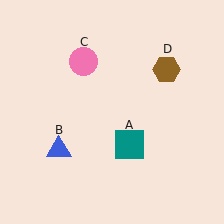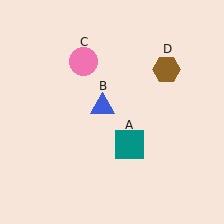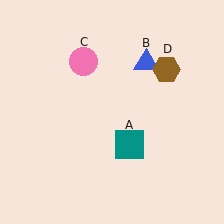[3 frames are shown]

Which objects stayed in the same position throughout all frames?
Teal square (object A) and pink circle (object C) and brown hexagon (object D) remained stationary.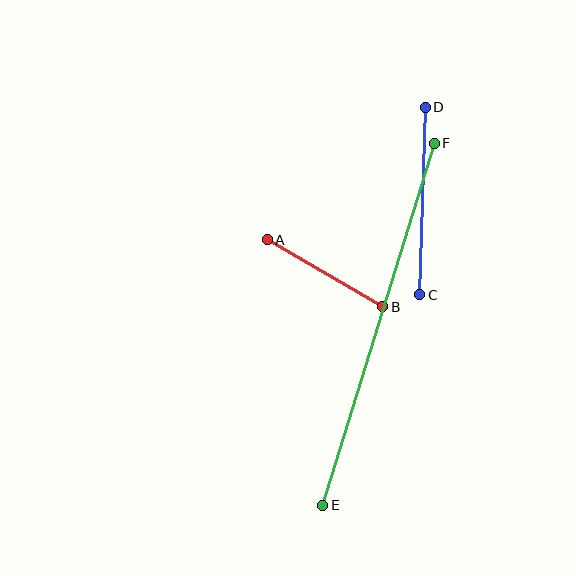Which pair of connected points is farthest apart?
Points E and F are farthest apart.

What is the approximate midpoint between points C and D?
The midpoint is at approximately (423, 201) pixels.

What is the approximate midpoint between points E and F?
The midpoint is at approximately (379, 324) pixels.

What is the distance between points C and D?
The distance is approximately 188 pixels.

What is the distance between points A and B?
The distance is approximately 133 pixels.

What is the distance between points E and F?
The distance is approximately 379 pixels.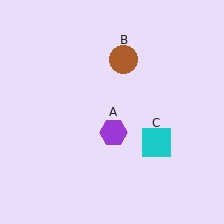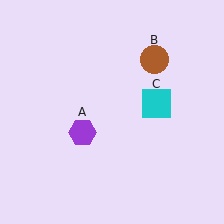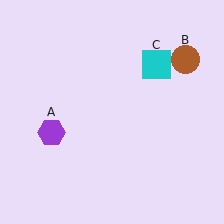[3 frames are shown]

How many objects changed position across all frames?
3 objects changed position: purple hexagon (object A), brown circle (object B), cyan square (object C).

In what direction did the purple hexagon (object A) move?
The purple hexagon (object A) moved left.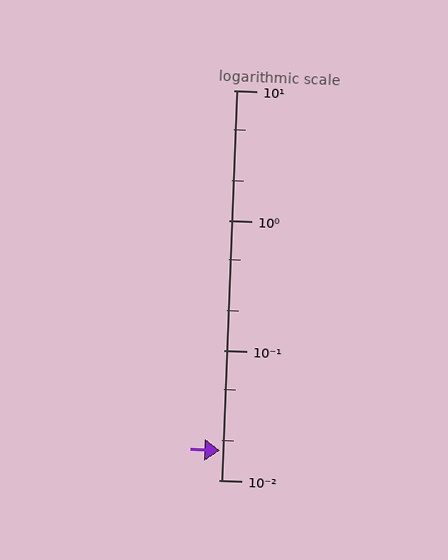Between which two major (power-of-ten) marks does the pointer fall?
The pointer is between 0.01 and 0.1.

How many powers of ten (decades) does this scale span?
The scale spans 3 decades, from 0.01 to 10.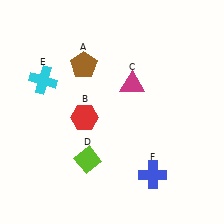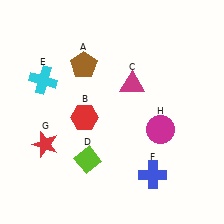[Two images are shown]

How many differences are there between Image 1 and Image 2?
There are 2 differences between the two images.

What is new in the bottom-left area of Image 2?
A red star (G) was added in the bottom-left area of Image 2.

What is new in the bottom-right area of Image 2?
A magenta circle (H) was added in the bottom-right area of Image 2.